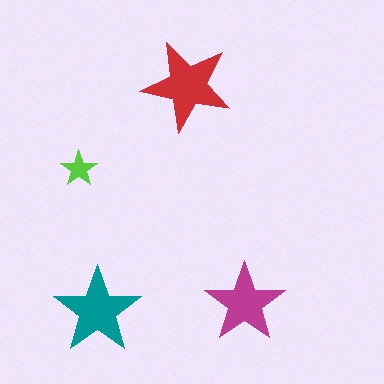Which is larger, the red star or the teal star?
The red one.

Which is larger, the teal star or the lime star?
The teal one.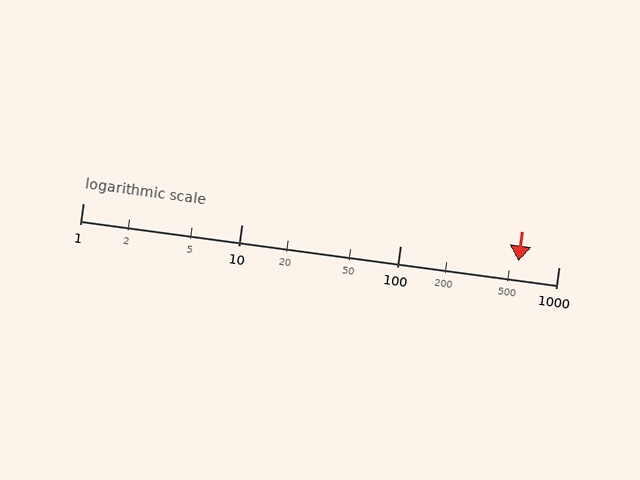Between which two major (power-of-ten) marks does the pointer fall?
The pointer is between 100 and 1000.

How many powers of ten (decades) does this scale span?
The scale spans 3 decades, from 1 to 1000.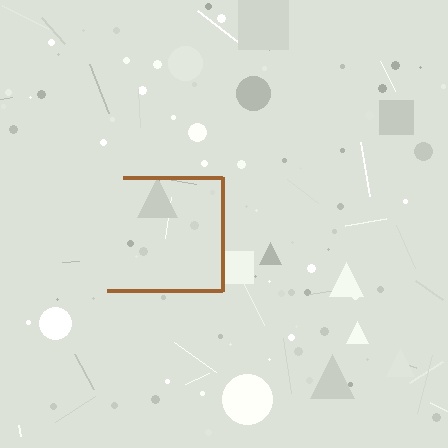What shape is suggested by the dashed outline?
The dashed outline suggests a square.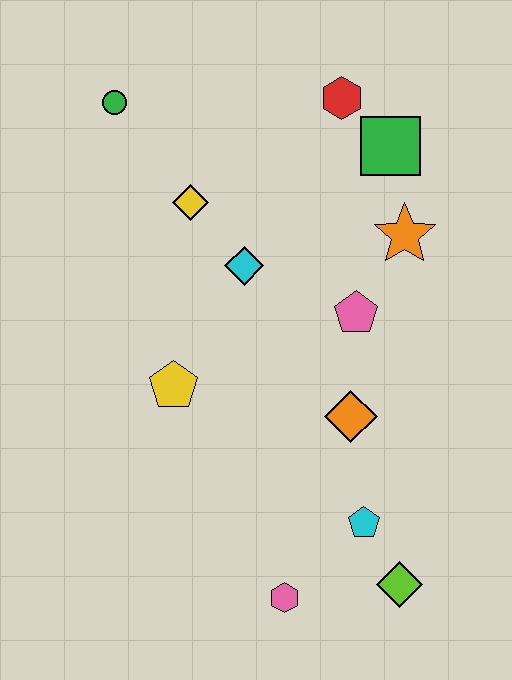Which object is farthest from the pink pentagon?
The green circle is farthest from the pink pentagon.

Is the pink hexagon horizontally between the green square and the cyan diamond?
Yes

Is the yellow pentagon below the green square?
Yes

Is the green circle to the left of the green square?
Yes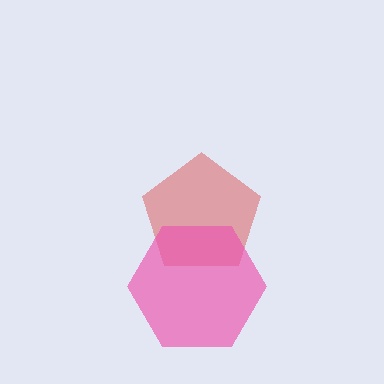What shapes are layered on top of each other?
The layered shapes are: a red pentagon, a pink hexagon.